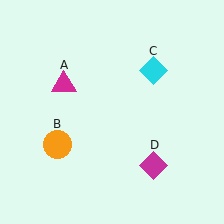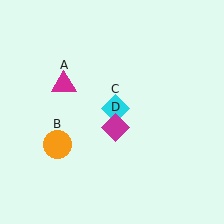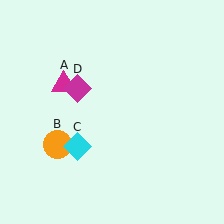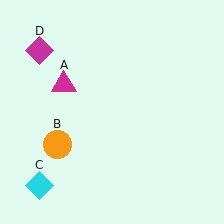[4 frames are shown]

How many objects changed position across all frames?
2 objects changed position: cyan diamond (object C), magenta diamond (object D).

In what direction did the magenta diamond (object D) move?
The magenta diamond (object D) moved up and to the left.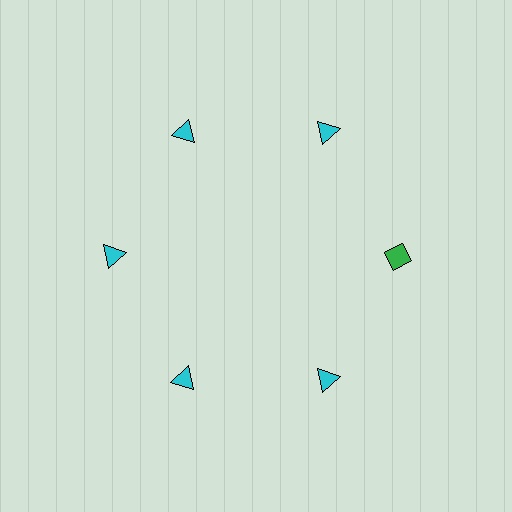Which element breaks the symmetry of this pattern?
The green diamond at roughly the 3 o'clock position breaks the symmetry. All other shapes are cyan triangles.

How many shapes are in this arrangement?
There are 6 shapes arranged in a ring pattern.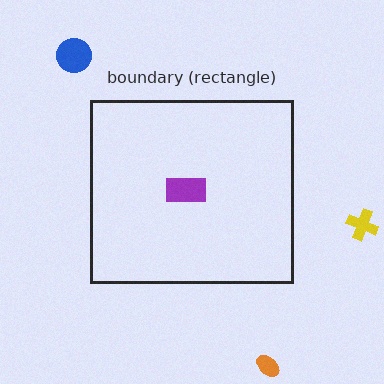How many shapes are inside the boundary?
1 inside, 3 outside.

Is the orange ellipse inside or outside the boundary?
Outside.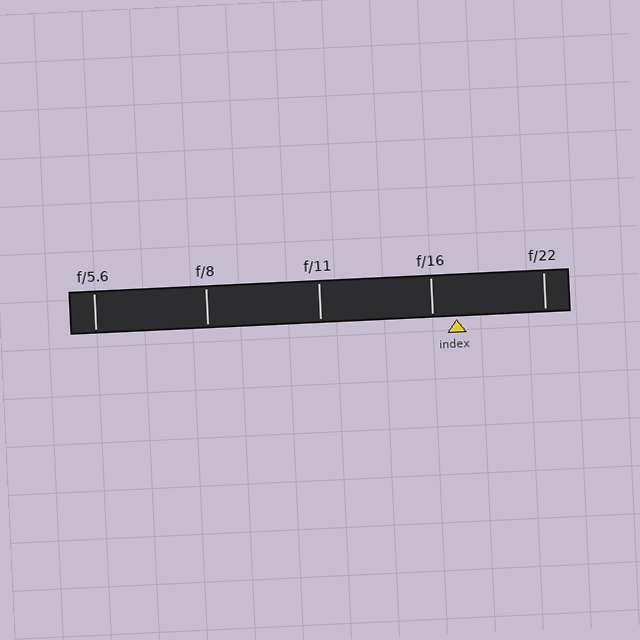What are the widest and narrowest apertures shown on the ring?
The widest aperture shown is f/5.6 and the narrowest is f/22.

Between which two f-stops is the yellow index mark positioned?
The index mark is between f/16 and f/22.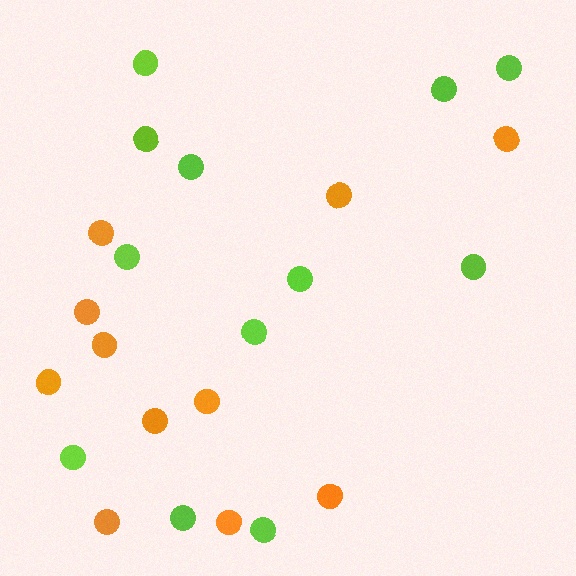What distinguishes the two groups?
There are 2 groups: one group of lime circles (12) and one group of orange circles (11).